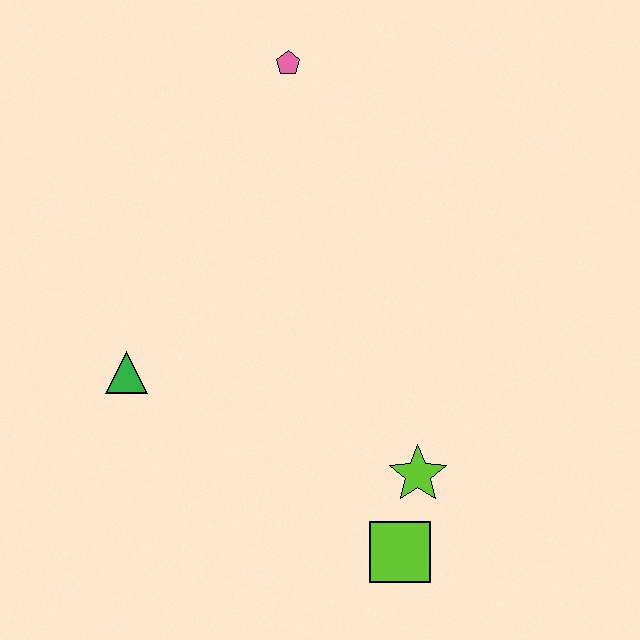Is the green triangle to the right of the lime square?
No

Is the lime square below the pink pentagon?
Yes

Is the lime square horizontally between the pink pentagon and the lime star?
Yes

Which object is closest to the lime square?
The lime star is closest to the lime square.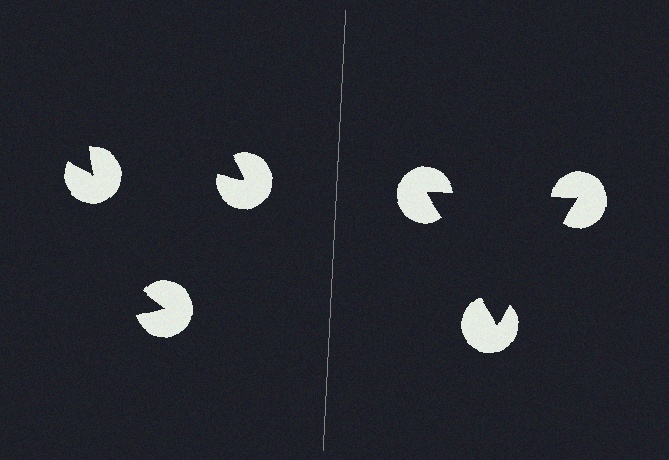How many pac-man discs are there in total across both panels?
6 — 3 on each side.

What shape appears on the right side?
An illusory triangle.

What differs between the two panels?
The pac-man discs are positioned identically on both sides; only the wedge orientations differ. On the right they align to a triangle; on the left they are misaligned.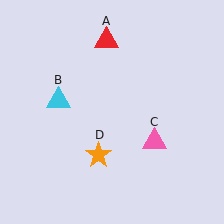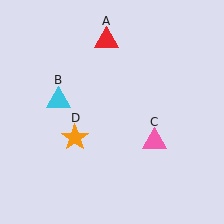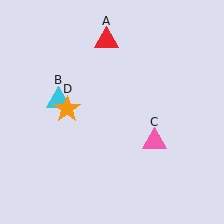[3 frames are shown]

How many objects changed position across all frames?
1 object changed position: orange star (object D).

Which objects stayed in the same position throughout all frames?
Red triangle (object A) and cyan triangle (object B) and pink triangle (object C) remained stationary.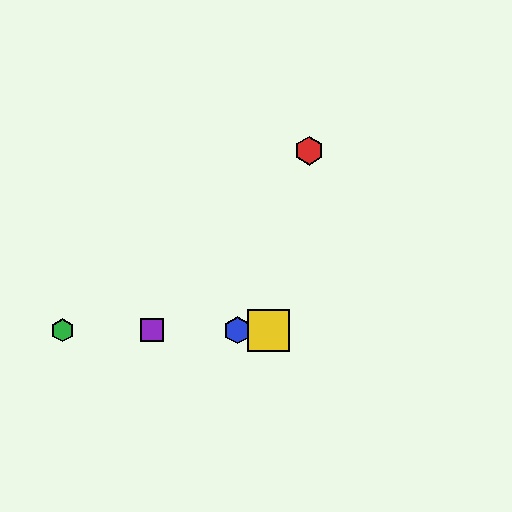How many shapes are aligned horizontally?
4 shapes (the blue hexagon, the green hexagon, the yellow square, the purple square) are aligned horizontally.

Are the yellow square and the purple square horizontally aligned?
Yes, both are at y≈330.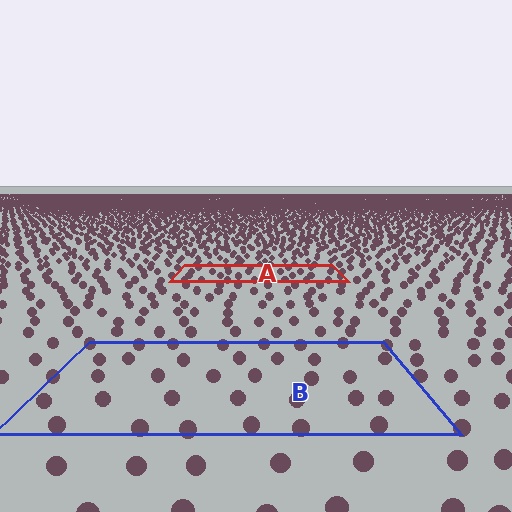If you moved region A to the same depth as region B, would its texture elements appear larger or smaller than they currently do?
They would appear larger. At a closer depth, the same texture elements are projected at a bigger on-screen size.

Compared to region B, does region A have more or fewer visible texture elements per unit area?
Region A has more texture elements per unit area — they are packed more densely because it is farther away.